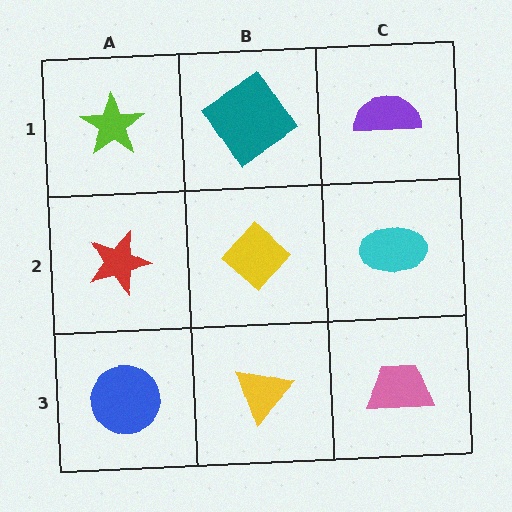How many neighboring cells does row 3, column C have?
2.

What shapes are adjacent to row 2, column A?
A lime star (row 1, column A), a blue circle (row 3, column A), a yellow diamond (row 2, column B).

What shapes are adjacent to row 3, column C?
A cyan ellipse (row 2, column C), a yellow triangle (row 3, column B).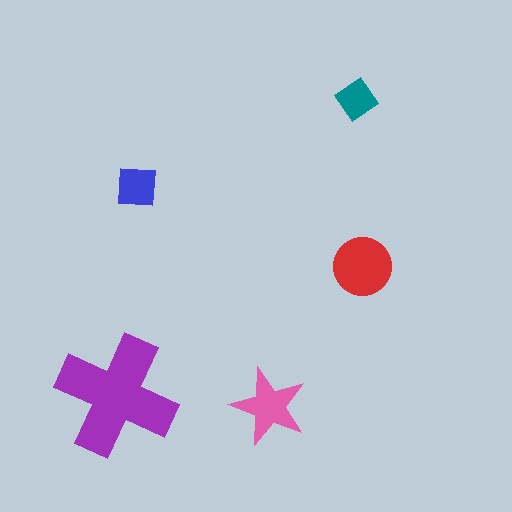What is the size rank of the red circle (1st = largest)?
2nd.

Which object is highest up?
The teal diamond is topmost.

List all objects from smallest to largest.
The teal diamond, the blue square, the pink star, the red circle, the purple cross.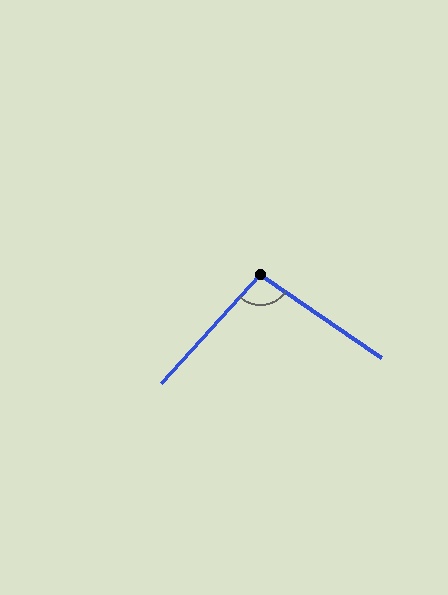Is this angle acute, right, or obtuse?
It is obtuse.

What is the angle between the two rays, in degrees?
Approximately 98 degrees.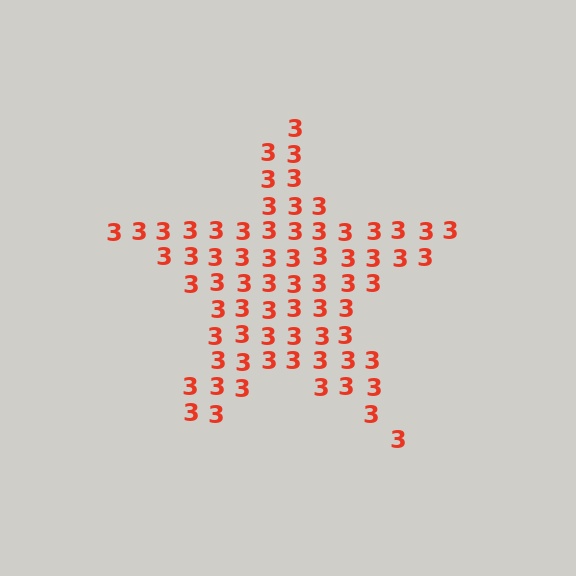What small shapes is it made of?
It is made of small digit 3's.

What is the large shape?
The large shape is a star.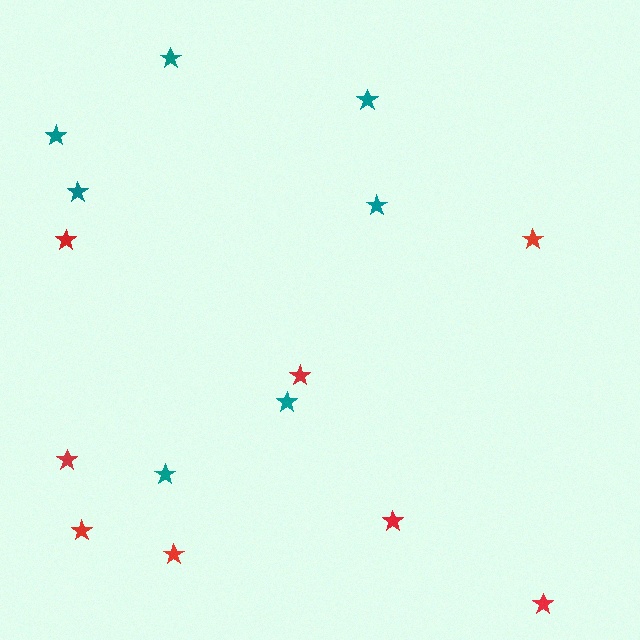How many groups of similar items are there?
There are 2 groups: one group of red stars (8) and one group of teal stars (7).